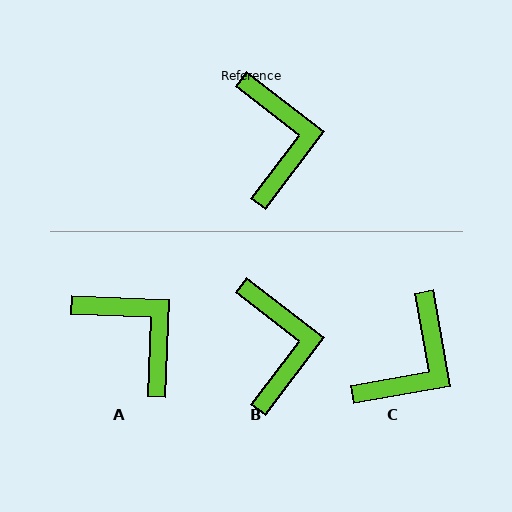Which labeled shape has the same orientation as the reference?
B.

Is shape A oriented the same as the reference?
No, it is off by about 35 degrees.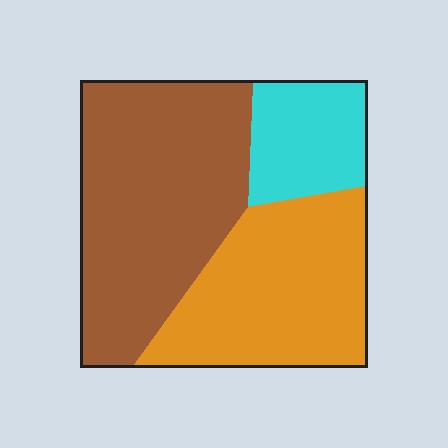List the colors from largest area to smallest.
From largest to smallest: brown, orange, cyan.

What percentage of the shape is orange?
Orange covers around 35% of the shape.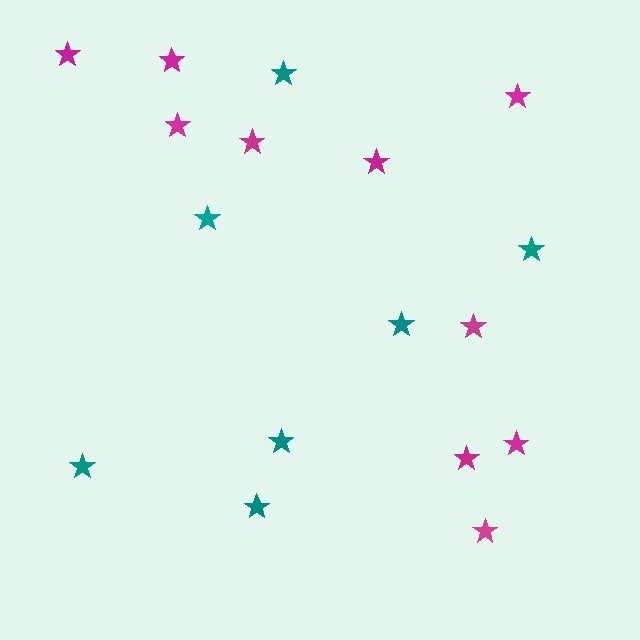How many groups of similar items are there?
There are 2 groups: one group of teal stars (7) and one group of magenta stars (10).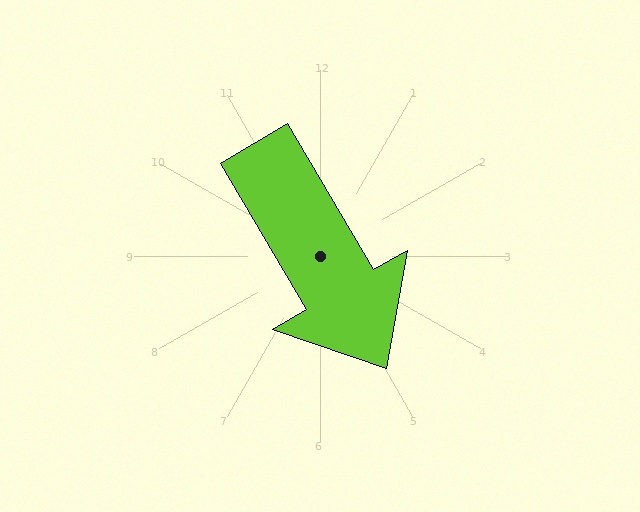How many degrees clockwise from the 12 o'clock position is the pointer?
Approximately 150 degrees.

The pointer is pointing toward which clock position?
Roughly 5 o'clock.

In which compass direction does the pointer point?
Southeast.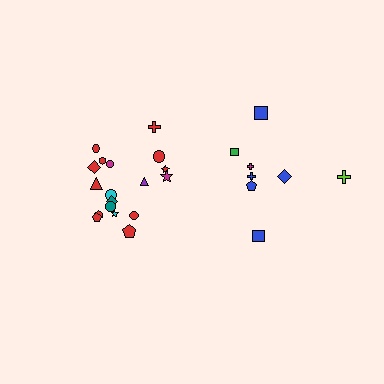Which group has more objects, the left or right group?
The left group.